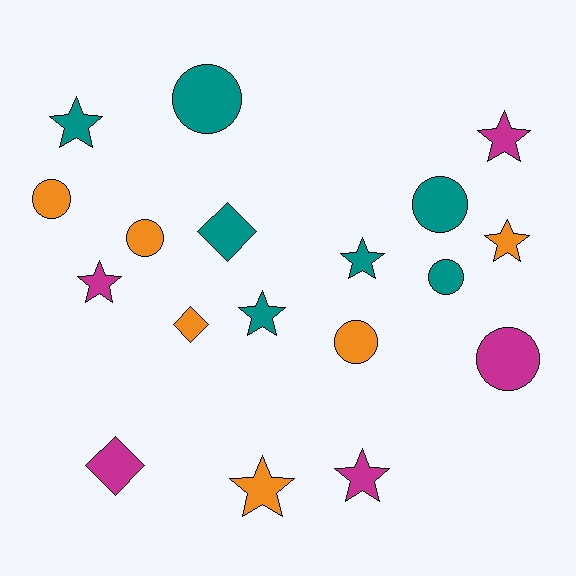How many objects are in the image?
There are 18 objects.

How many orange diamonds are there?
There is 1 orange diamond.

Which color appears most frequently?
Teal, with 7 objects.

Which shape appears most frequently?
Star, with 8 objects.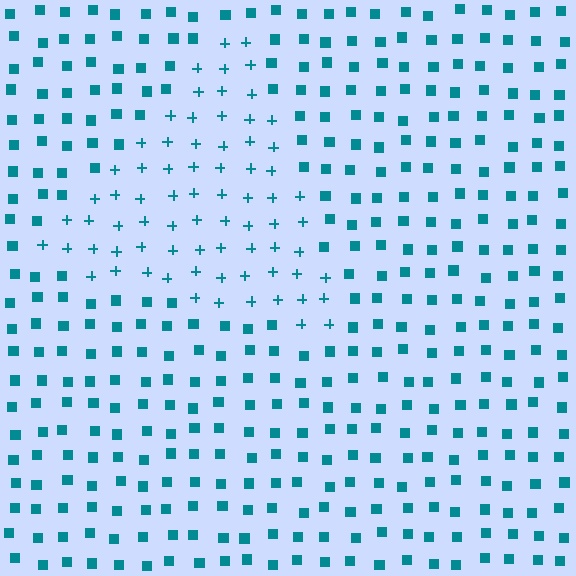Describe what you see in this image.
The image is filled with small teal elements arranged in a uniform grid. A triangle-shaped region contains plus signs, while the surrounding area contains squares. The boundary is defined purely by the change in element shape.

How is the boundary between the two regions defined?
The boundary is defined by a change in element shape: plus signs inside vs. squares outside. All elements share the same color and spacing.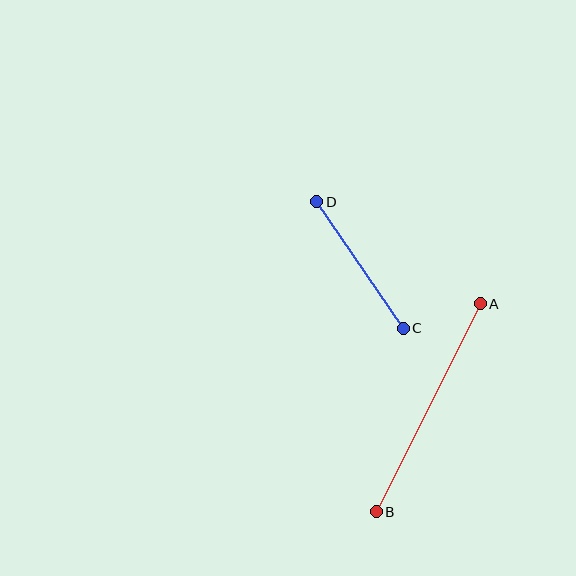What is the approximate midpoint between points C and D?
The midpoint is at approximately (360, 265) pixels.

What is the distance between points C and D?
The distance is approximately 153 pixels.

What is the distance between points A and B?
The distance is approximately 233 pixels.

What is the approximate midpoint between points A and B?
The midpoint is at approximately (428, 408) pixels.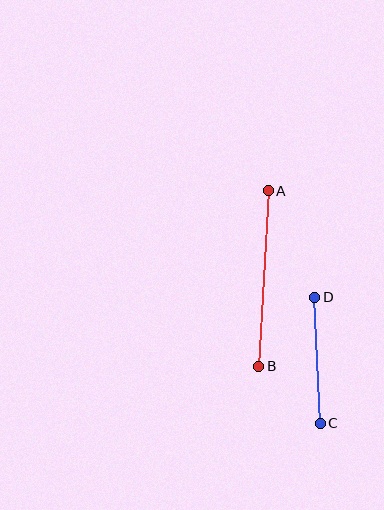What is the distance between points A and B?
The distance is approximately 176 pixels.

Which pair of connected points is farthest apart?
Points A and B are farthest apart.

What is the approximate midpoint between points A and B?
The midpoint is at approximately (263, 279) pixels.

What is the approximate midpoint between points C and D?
The midpoint is at approximately (318, 360) pixels.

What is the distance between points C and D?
The distance is approximately 126 pixels.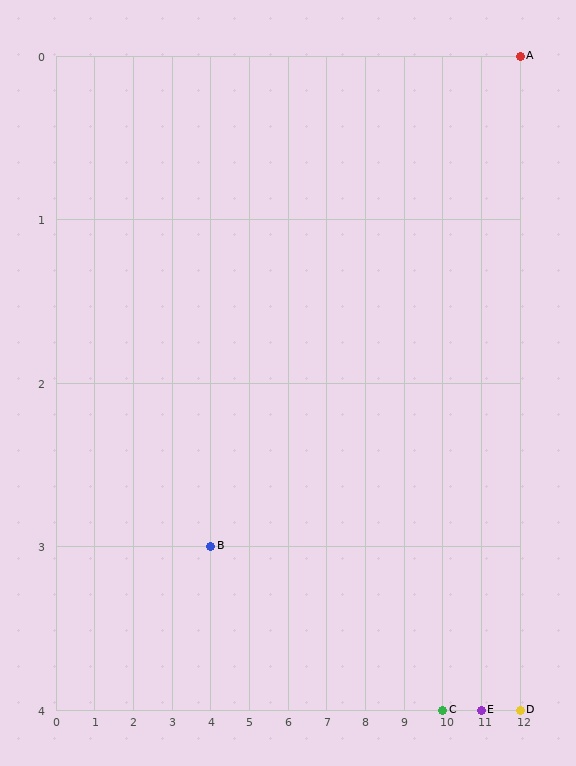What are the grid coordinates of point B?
Point B is at grid coordinates (4, 3).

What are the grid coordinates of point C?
Point C is at grid coordinates (10, 4).